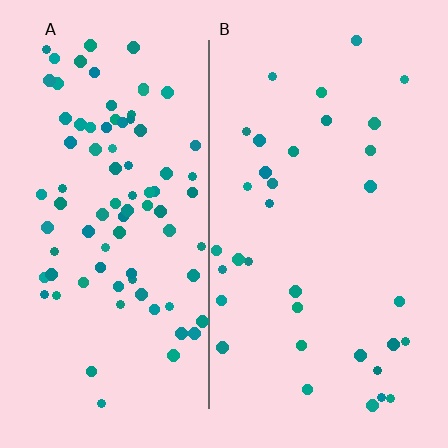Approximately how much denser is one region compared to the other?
Approximately 2.5× — region A over region B.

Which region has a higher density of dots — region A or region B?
A (the left).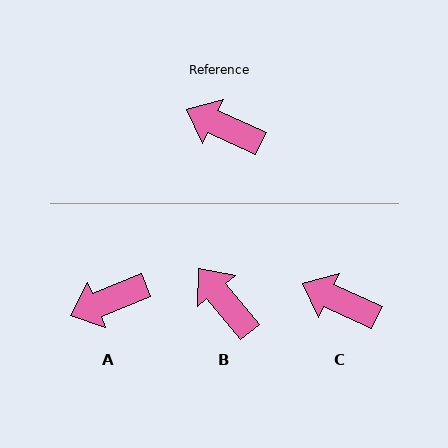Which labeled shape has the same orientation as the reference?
C.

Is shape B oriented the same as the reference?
No, it is off by about 26 degrees.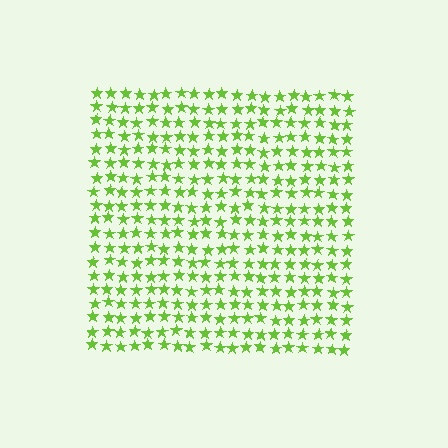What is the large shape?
The large shape is a square.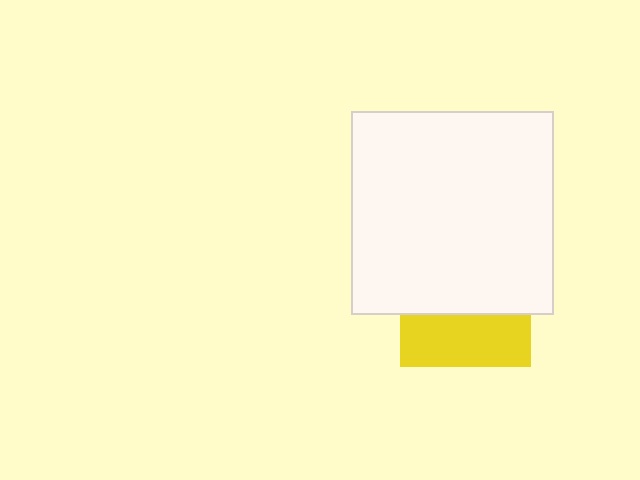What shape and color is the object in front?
The object in front is a white square.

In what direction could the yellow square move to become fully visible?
The yellow square could move down. That would shift it out from behind the white square entirely.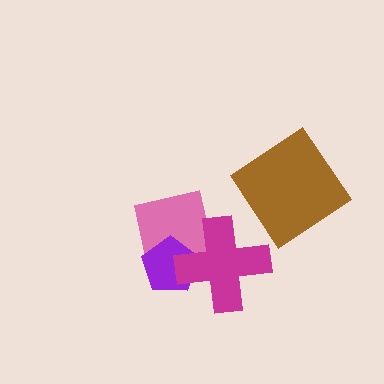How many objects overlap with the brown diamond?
0 objects overlap with the brown diamond.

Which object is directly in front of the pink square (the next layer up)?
The purple pentagon is directly in front of the pink square.